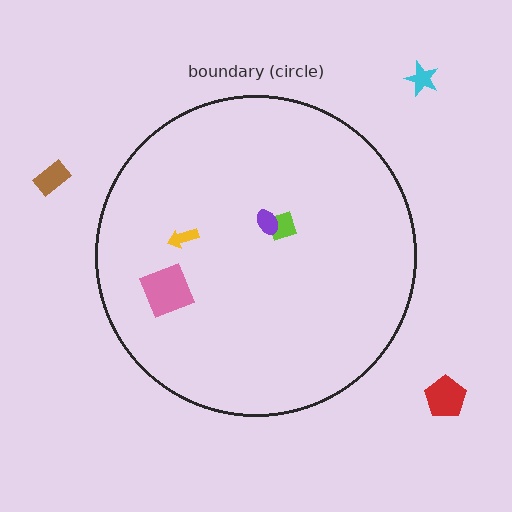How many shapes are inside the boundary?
4 inside, 3 outside.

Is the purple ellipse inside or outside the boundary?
Inside.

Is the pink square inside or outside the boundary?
Inside.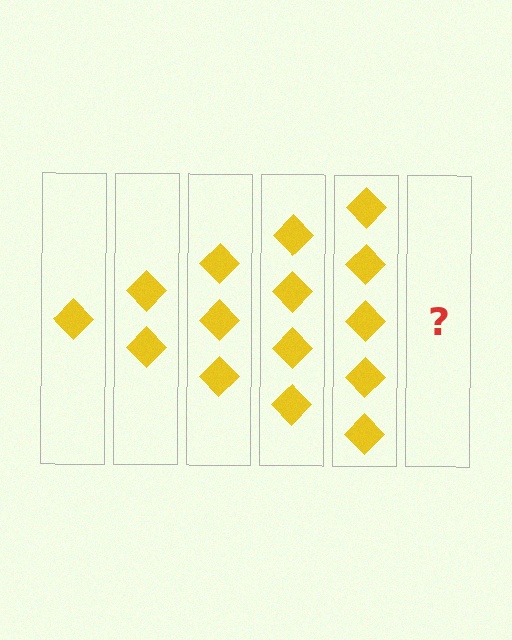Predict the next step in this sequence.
The next step is 6 diamonds.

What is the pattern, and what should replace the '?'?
The pattern is that each step adds one more diamond. The '?' should be 6 diamonds.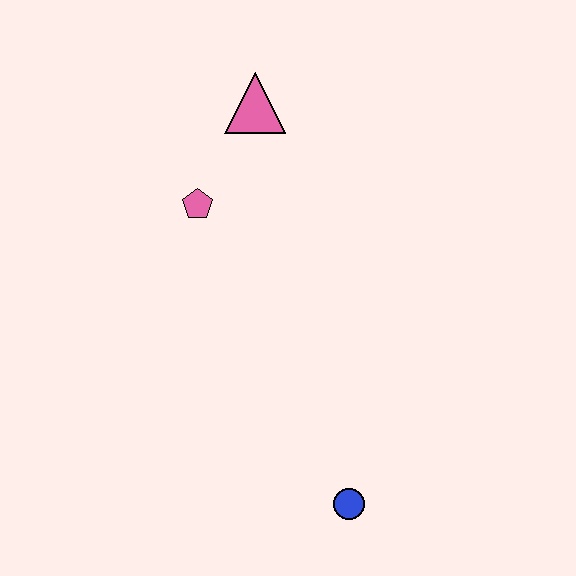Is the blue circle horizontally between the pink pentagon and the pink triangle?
No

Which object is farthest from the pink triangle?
The blue circle is farthest from the pink triangle.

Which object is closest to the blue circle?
The pink pentagon is closest to the blue circle.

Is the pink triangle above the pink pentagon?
Yes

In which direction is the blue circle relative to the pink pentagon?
The blue circle is below the pink pentagon.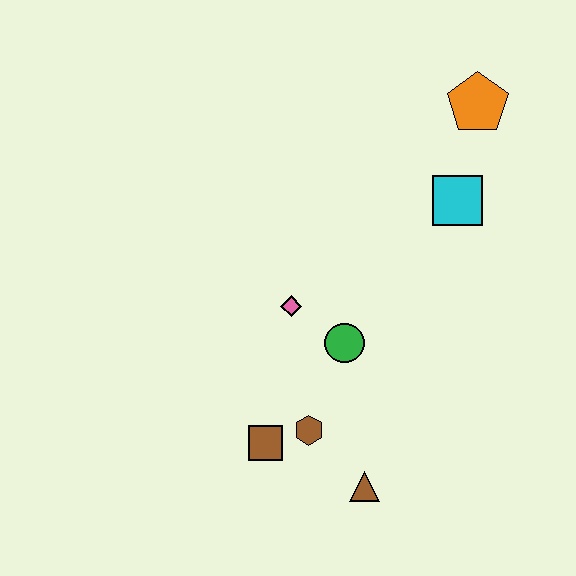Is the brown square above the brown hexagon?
No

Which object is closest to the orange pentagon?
The cyan square is closest to the orange pentagon.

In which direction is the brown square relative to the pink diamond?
The brown square is below the pink diamond.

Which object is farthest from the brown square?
The orange pentagon is farthest from the brown square.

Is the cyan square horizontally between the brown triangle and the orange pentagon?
Yes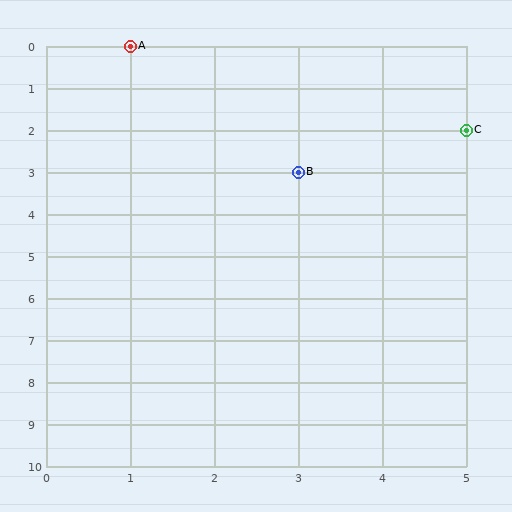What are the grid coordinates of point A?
Point A is at grid coordinates (1, 0).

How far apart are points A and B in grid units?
Points A and B are 2 columns and 3 rows apart (about 3.6 grid units diagonally).